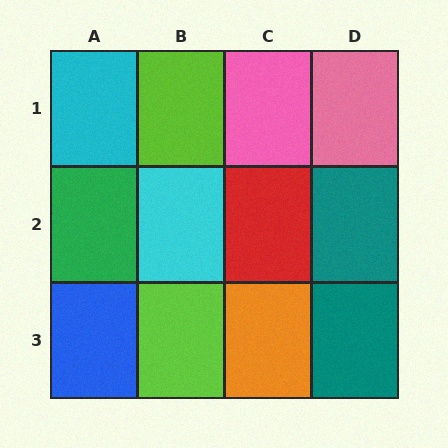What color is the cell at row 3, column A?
Blue.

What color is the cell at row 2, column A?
Green.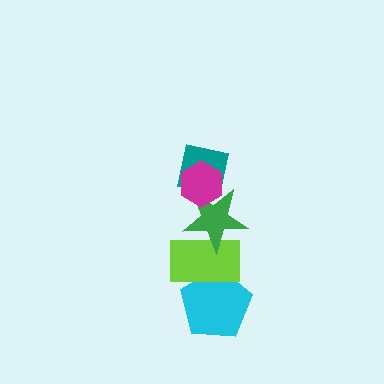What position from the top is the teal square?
The teal square is 2nd from the top.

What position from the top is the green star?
The green star is 3rd from the top.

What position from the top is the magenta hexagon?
The magenta hexagon is 1st from the top.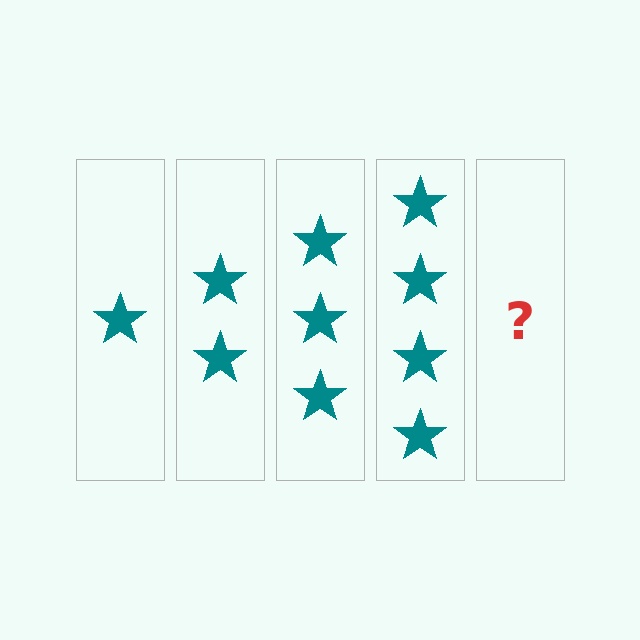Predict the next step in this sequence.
The next step is 5 stars.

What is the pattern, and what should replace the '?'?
The pattern is that each step adds one more star. The '?' should be 5 stars.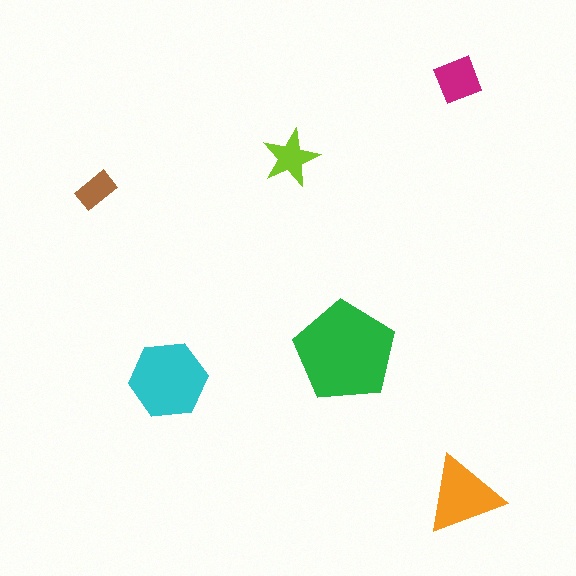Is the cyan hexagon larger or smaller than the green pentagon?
Smaller.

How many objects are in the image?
There are 6 objects in the image.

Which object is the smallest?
The brown rectangle.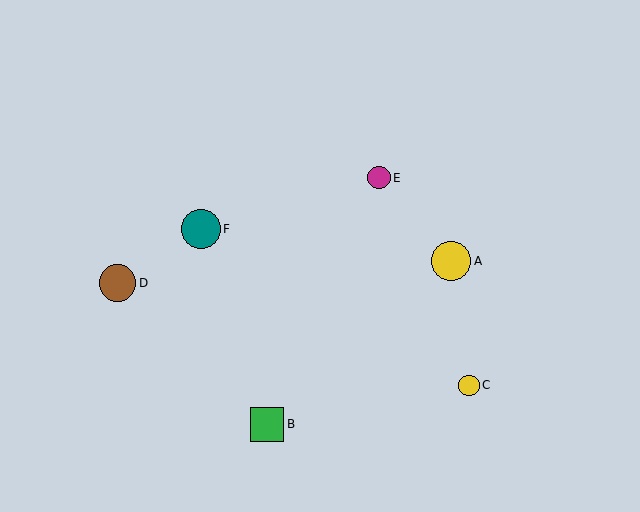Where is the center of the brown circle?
The center of the brown circle is at (118, 283).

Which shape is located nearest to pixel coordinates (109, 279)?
The brown circle (labeled D) at (118, 283) is nearest to that location.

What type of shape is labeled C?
Shape C is a yellow circle.